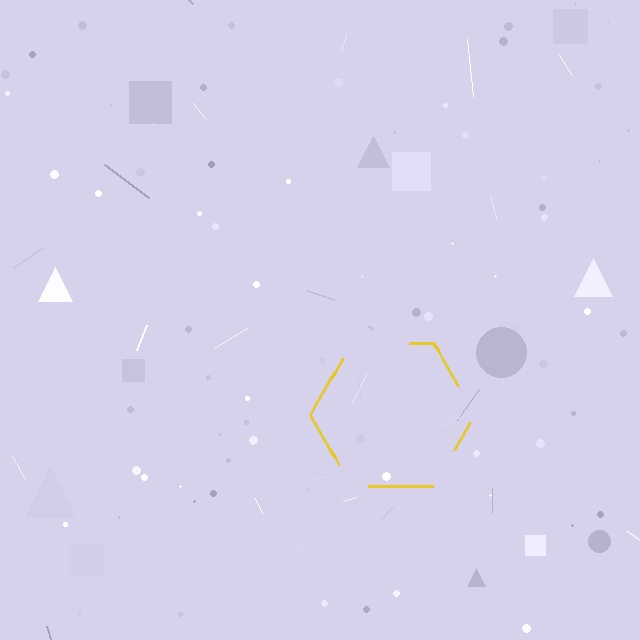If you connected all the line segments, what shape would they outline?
They would outline a hexagon.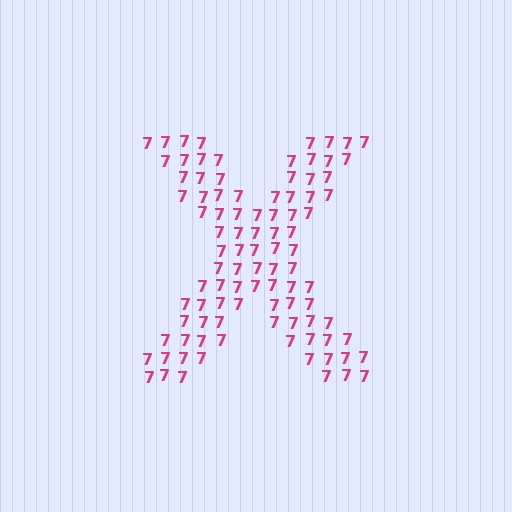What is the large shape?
The large shape is the letter X.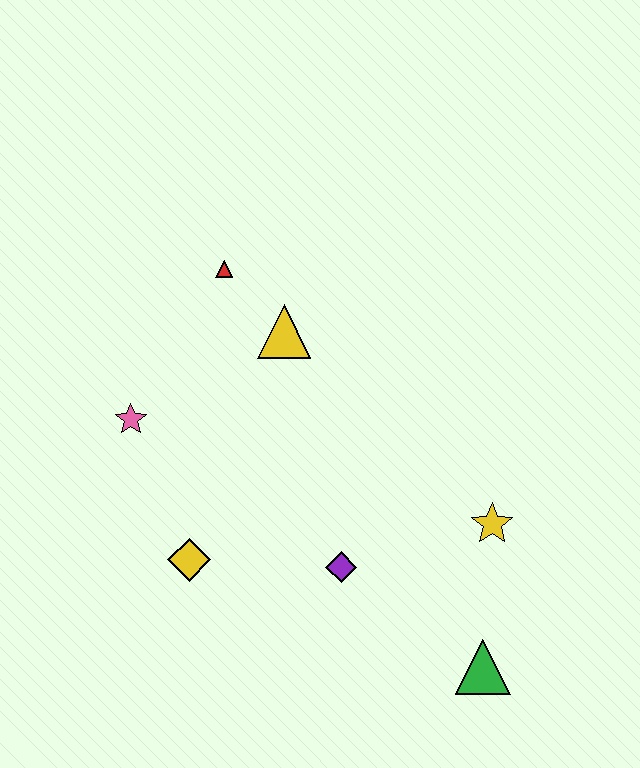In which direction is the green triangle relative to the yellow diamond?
The green triangle is to the right of the yellow diamond.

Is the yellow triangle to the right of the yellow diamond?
Yes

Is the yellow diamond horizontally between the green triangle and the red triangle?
No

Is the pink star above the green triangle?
Yes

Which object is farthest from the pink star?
The green triangle is farthest from the pink star.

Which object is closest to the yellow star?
The green triangle is closest to the yellow star.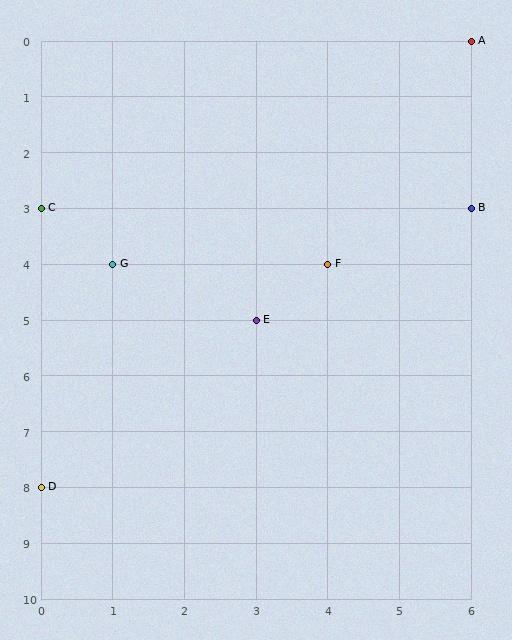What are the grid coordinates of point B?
Point B is at grid coordinates (6, 3).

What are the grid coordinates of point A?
Point A is at grid coordinates (6, 0).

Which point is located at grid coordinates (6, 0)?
Point A is at (6, 0).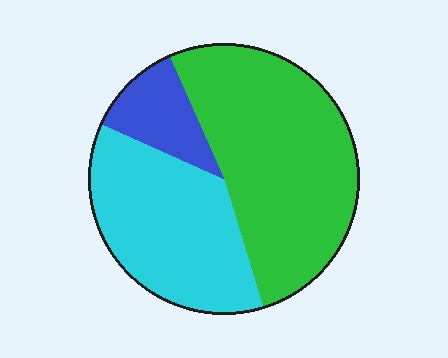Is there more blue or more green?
Green.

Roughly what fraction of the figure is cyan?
Cyan covers 36% of the figure.